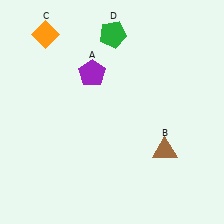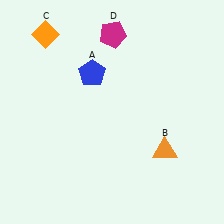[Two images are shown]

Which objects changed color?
A changed from purple to blue. B changed from brown to orange. D changed from green to magenta.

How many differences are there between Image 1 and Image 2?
There are 3 differences between the two images.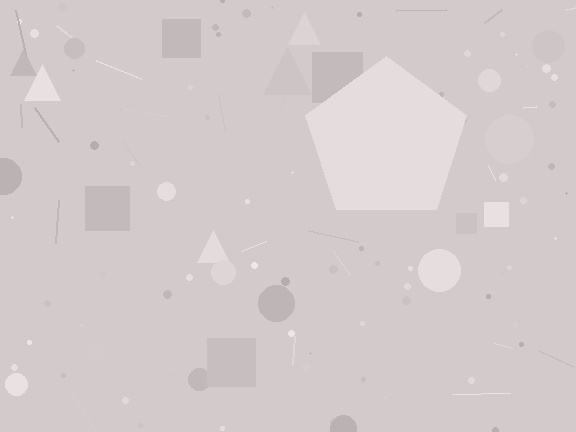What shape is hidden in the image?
A pentagon is hidden in the image.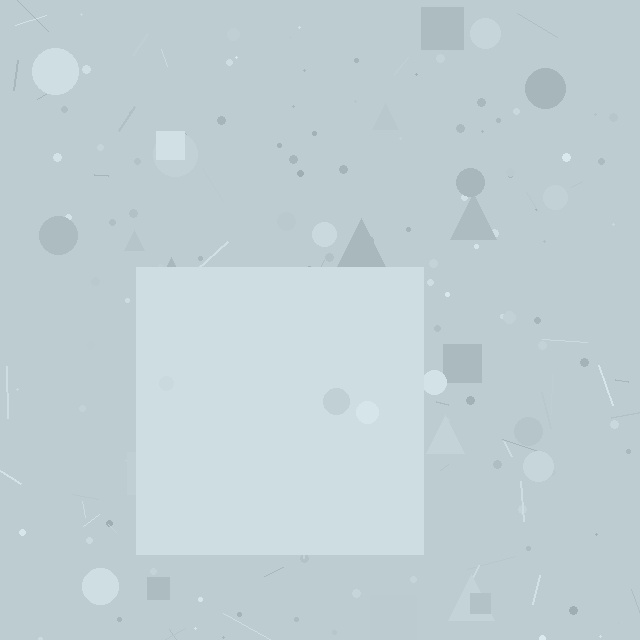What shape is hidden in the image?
A square is hidden in the image.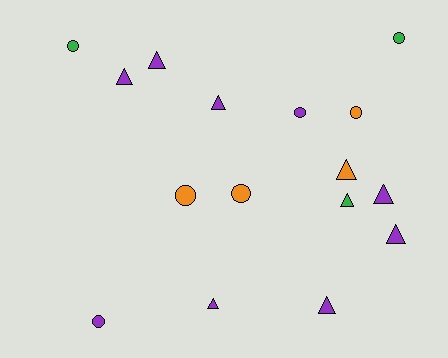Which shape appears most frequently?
Triangle, with 9 objects.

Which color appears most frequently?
Purple, with 9 objects.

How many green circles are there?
There are 2 green circles.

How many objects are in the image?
There are 16 objects.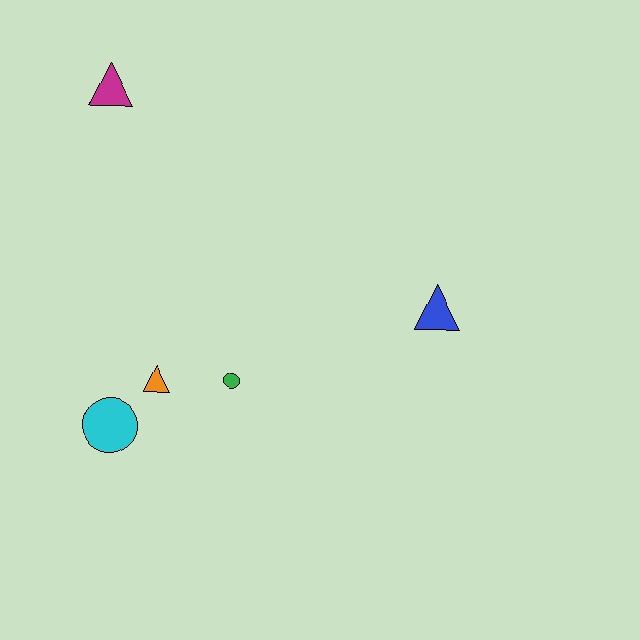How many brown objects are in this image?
There are no brown objects.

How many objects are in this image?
There are 5 objects.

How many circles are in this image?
There are 2 circles.